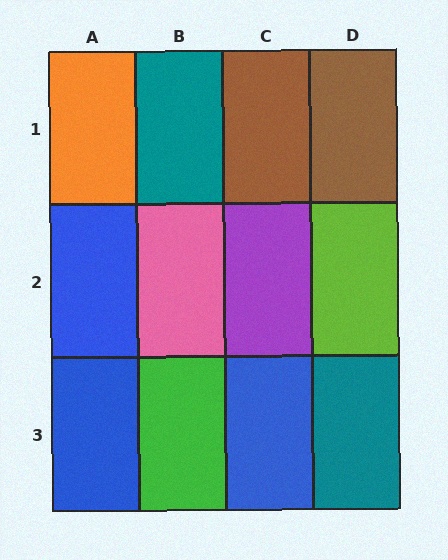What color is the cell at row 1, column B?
Teal.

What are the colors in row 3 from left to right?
Blue, green, blue, teal.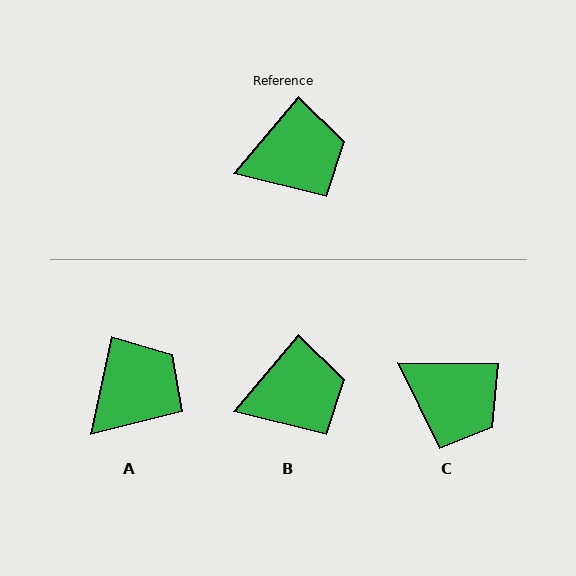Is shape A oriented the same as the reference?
No, it is off by about 28 degrees.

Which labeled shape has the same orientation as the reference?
B.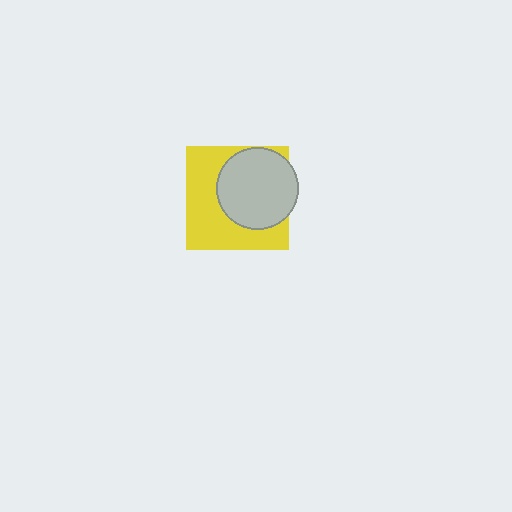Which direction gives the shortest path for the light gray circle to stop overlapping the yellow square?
Moving toward the upper-right gives the shortest separation.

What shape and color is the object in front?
The object in front is a light gray circle.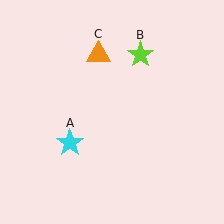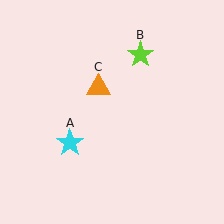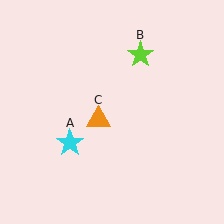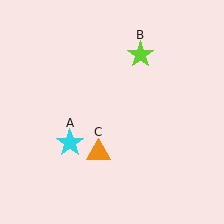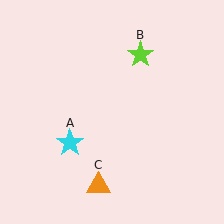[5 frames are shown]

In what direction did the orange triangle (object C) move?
The orange triangle (object C) moved down.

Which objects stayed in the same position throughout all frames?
Cyan star (object A) and lime star (object B) remained stationary.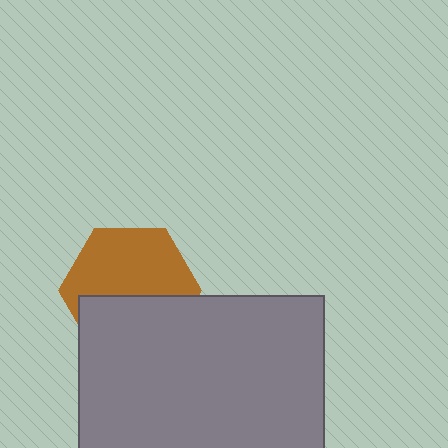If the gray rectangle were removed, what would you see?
You would see the complete brown hexagon.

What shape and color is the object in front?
The object in front is a gray rectangle.